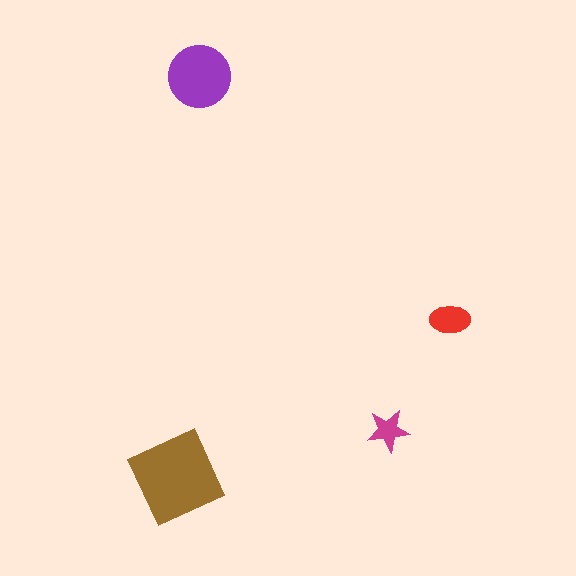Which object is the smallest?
The magenta star.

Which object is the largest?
The brown square.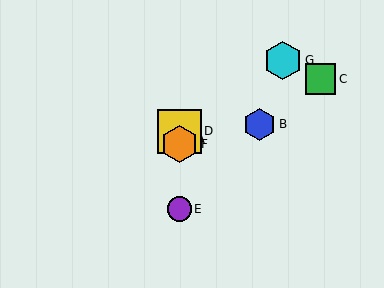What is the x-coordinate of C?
Object C is at x≈321.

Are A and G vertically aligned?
No, A is at x≈179 and G is at x≈283.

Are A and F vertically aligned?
Yes, both are at x≈179.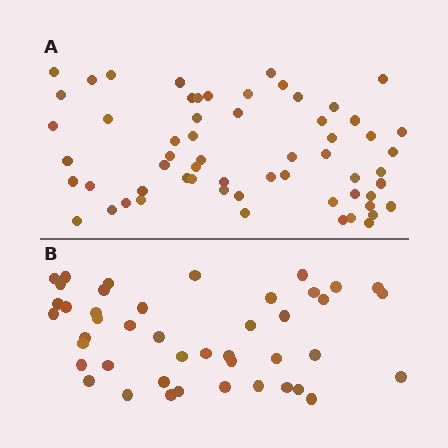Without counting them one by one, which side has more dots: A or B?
Region A (the top region) has more dots.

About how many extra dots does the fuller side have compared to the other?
Region A has approximately 15 more dots than region B.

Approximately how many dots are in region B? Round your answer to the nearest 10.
About 40 dots. (The exact count is 44, which rounds to 40.)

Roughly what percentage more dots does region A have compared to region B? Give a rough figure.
About 35% more.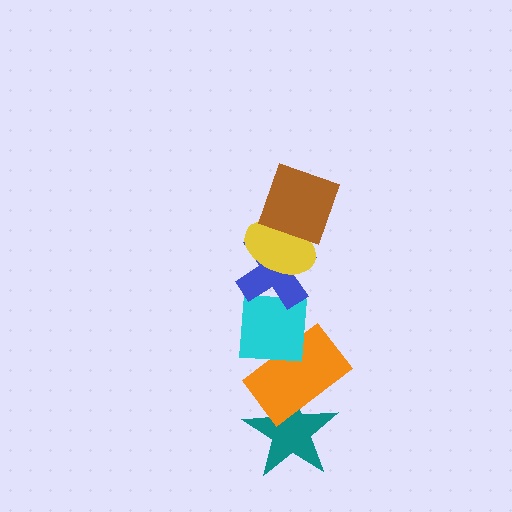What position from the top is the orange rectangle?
The orange rectangle is 5th from the top.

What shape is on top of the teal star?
The orange rectangle is on top of the teal star.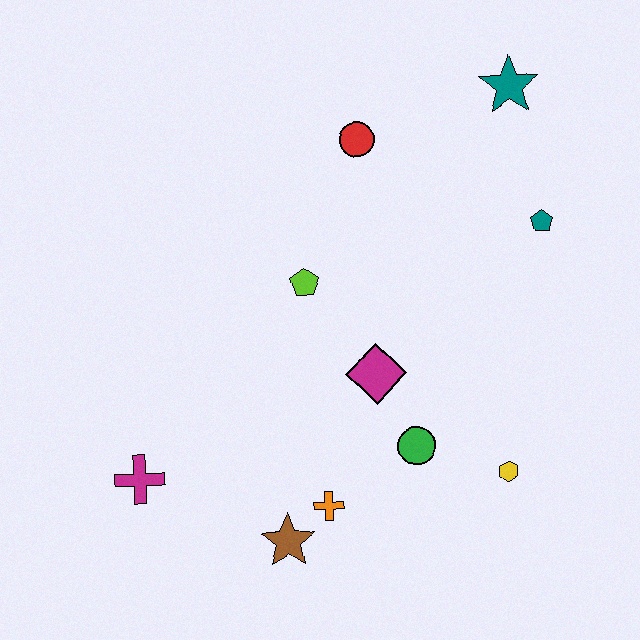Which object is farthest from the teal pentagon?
The magenta cross is farthest from the teal pentagon.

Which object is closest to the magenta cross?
The brown star is closest to the magenta cross.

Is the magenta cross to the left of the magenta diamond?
Yes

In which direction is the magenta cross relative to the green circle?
The magenta cross is to the left of the green circle.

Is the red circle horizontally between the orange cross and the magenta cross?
No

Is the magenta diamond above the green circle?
Yes